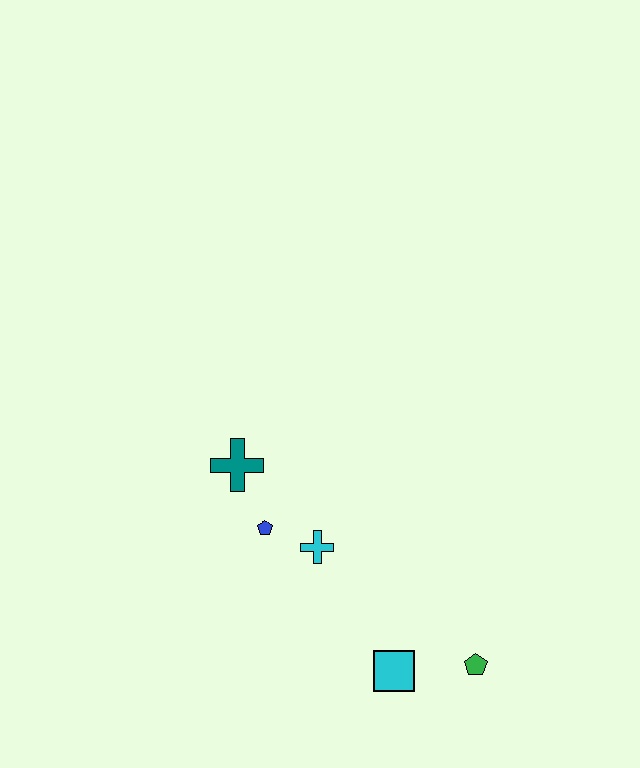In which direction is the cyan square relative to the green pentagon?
The cyan square is to the left of the green pentagon.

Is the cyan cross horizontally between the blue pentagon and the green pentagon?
Yes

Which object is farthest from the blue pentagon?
The green pentagon is farthest from the blue pentagon.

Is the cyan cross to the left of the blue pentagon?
No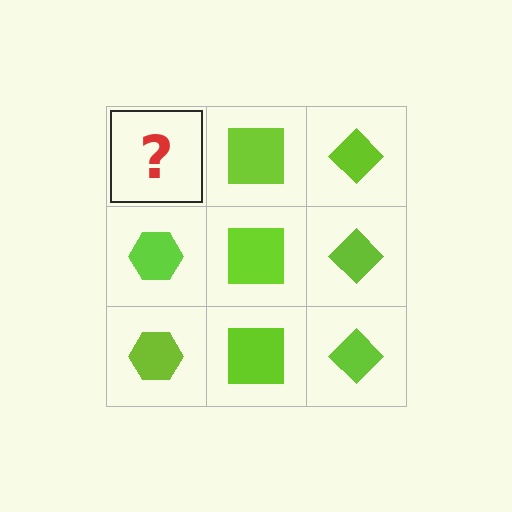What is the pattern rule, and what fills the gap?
The rule is that each column has a consistent shape. The gap should be filled with a lime hexagon.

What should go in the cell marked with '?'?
The missing cell should contain a lime hexagon.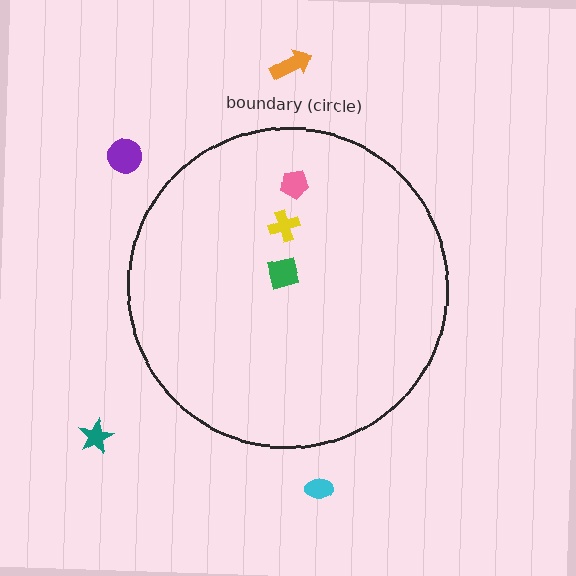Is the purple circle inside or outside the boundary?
Outside.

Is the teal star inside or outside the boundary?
Outside.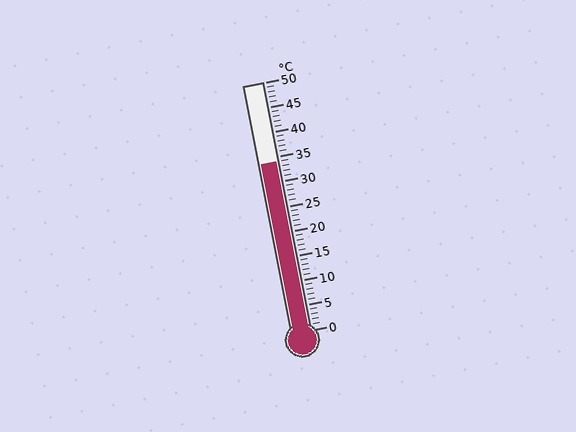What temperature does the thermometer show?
The thermometer shows approximately 34°C.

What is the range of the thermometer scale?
The thermometer scale ranges from 0°C to 50°C.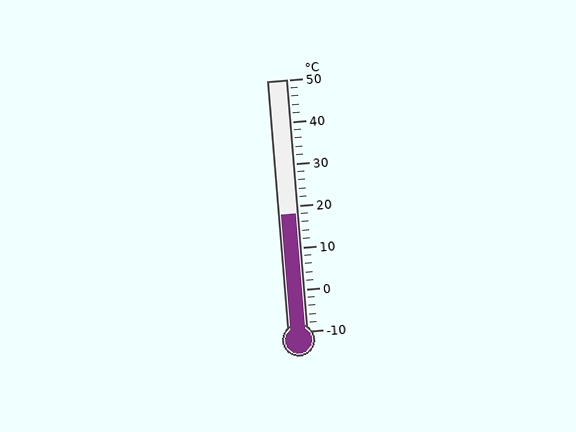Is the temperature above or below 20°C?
The temperature is below 20°C.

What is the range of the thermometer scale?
The thermometer scale ranges from -10°C to 50°C.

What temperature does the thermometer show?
The thermometer shows approximately 18°C.